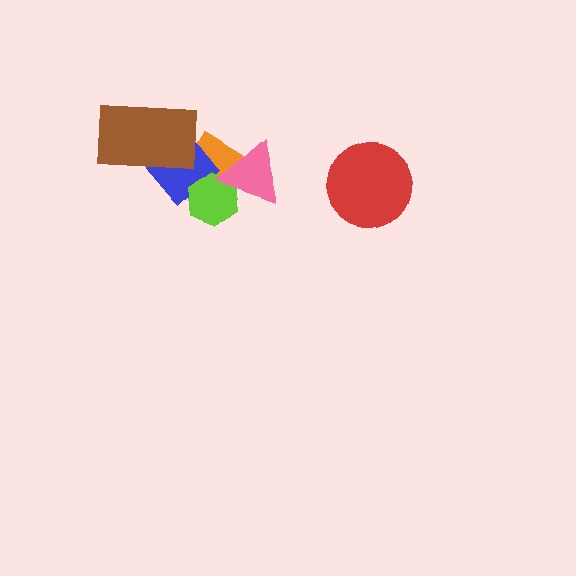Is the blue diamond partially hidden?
Yes, it is partially covered by another shape.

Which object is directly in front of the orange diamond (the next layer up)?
The blue diamond is directly in front of the orange diamond.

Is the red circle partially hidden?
No, no other shape covers it.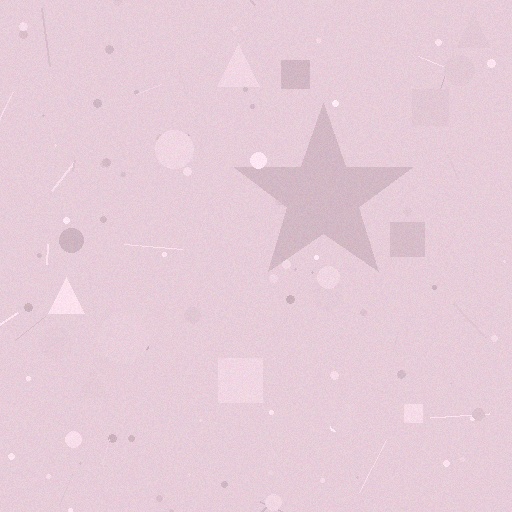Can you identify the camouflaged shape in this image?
The camouflaged shape is a star.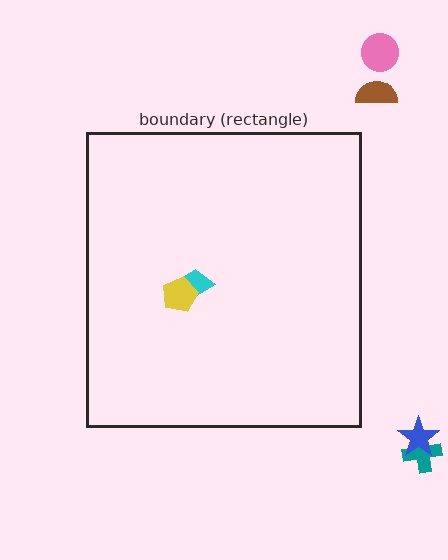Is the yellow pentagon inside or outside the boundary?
Inside.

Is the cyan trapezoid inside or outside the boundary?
Inside.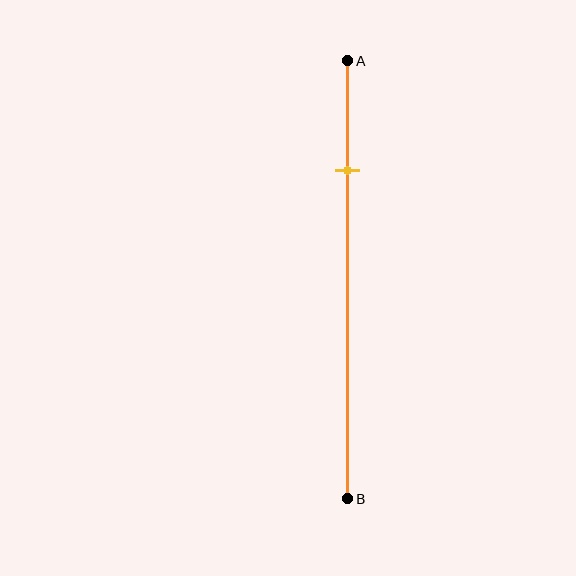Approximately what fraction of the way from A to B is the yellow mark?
The yellow mark is approximately 25% of the way from A to B.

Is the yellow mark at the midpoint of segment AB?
No, the mark is at about 25% from A, not at the 50% midpoint.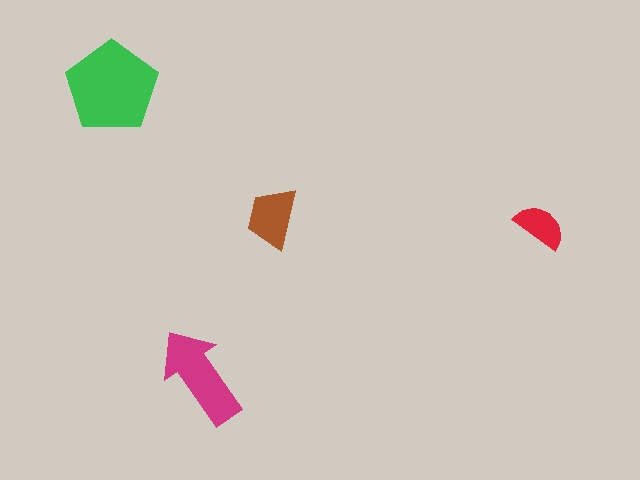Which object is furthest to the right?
The red semicircle is rightmost.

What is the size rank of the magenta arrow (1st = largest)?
2nd.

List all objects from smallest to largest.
The red semicircle, the brown trapezoid, the magenta arrow, the green pentagon.